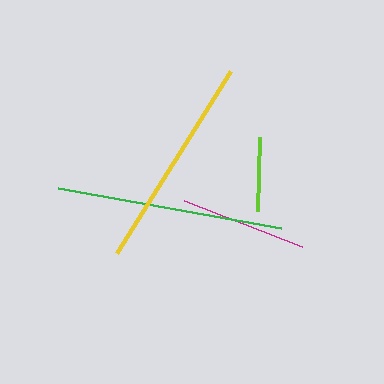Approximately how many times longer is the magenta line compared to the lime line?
The magenta line is approximately 1.7 times the length of the lime line.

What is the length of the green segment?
The green segment is approximately 226 pixels long.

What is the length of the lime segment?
The lime segment is approximately 73 pixels long.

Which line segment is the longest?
The green line is the longest at approximately 226 pixels.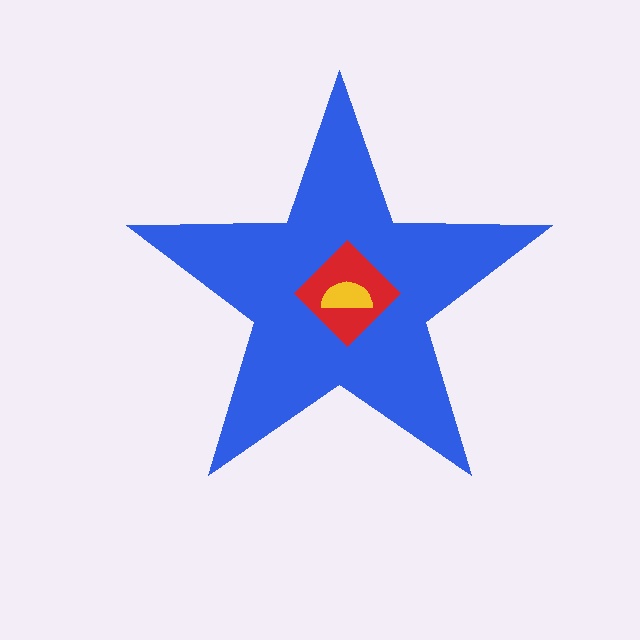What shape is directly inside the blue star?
The red diamond.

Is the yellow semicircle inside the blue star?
Yes.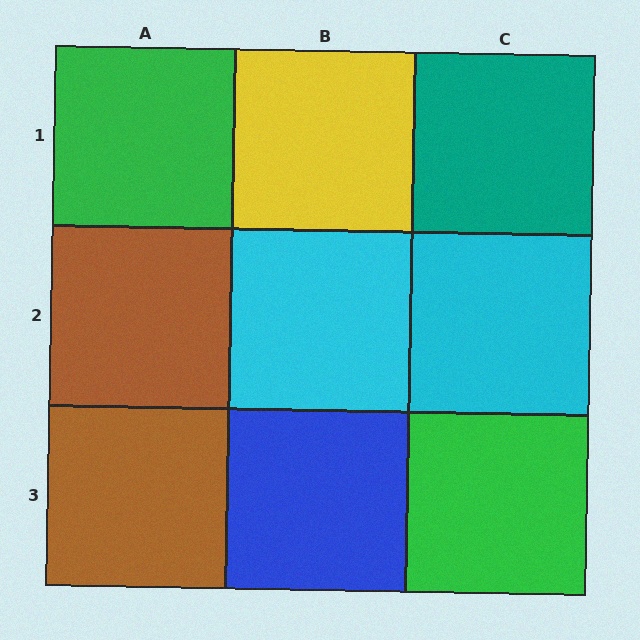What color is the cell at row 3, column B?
Blue.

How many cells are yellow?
1 cell is yellow.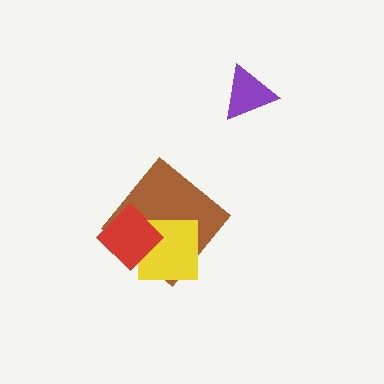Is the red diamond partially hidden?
No, no other shape covers it.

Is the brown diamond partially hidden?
Yes, it is partially covered by another shape.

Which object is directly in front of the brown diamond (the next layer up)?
The yellow square is directly in front of the brown diamond.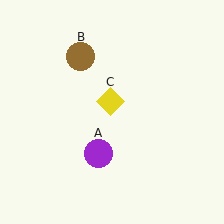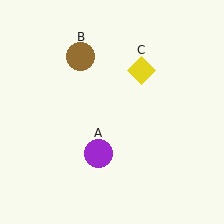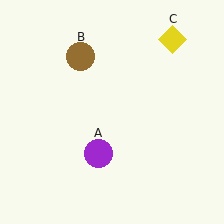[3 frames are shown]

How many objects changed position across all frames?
1 object changed position: yellow diamond (object C).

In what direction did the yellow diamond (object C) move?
The yellow diamond (object C) moved up and to the right.